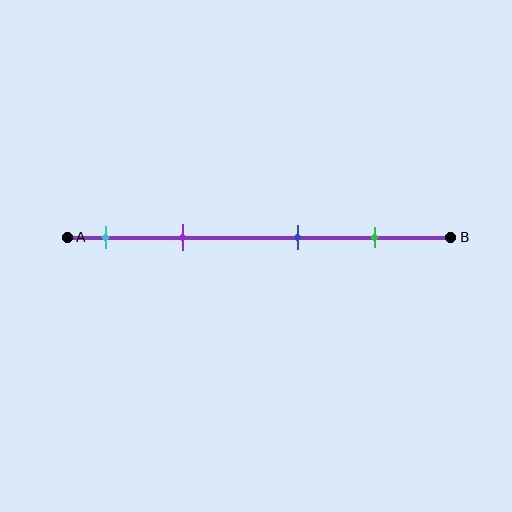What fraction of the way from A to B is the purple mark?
The purple mark is approximately 30% (0.3) of the way from A to B.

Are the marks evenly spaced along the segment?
No, the marks are not evenly spaced.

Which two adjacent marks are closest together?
The cyan and purple marks are the closest adjacent pair.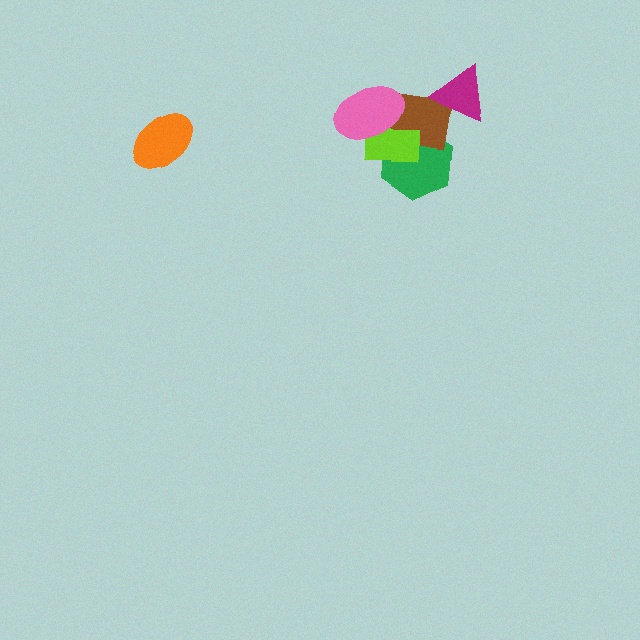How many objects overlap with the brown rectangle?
4 objects overlap with the brown rectangle.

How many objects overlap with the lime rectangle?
3 objects overlap with the lime rectangle.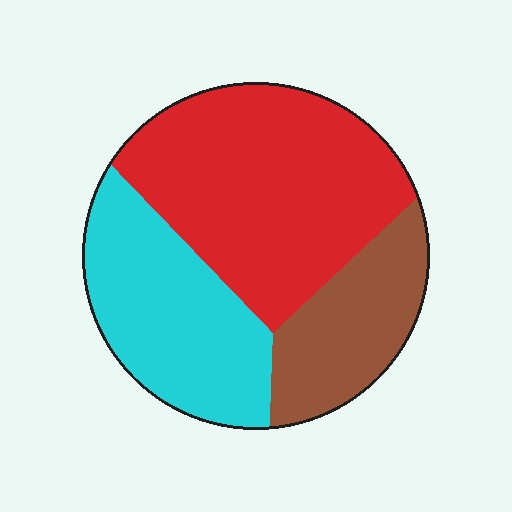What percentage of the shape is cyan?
Cyan takes up about one third (1/3) of the shape.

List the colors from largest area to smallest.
From largest to smallest: red, cyan, brown.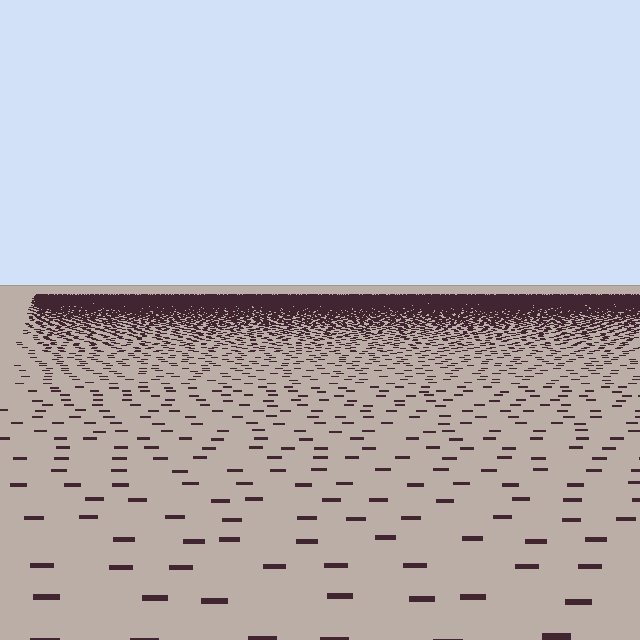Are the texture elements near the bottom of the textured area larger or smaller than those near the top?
Larger. Near the bottom, elements are closer to the viewer and appear at a bigger on-screen size.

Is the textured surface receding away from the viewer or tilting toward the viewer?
The surface is receding away from the viewer. Texture elements get smaller and denser toward the top.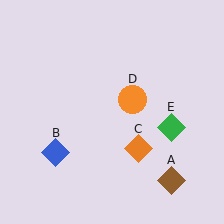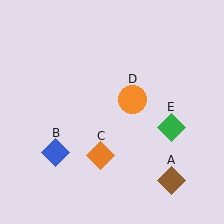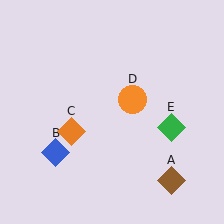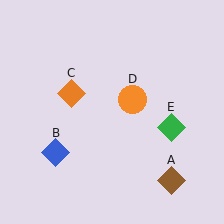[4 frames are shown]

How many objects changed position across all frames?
1 object changed position: orange diamond (object C).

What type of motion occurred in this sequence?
The orange diamond (object C) rotated clockwise around the center of the scene.